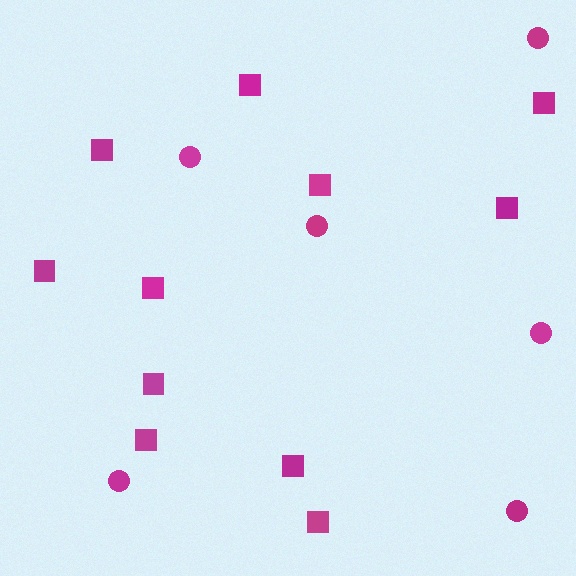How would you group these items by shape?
There are 2 groups: one group of squares (11) and one group of circles (6).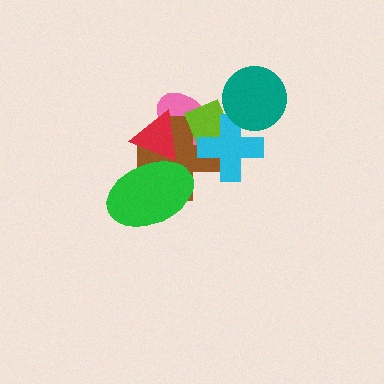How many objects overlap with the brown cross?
5 objects overlap with the brown cross.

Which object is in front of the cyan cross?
The teal circle is in front of the cyan cross.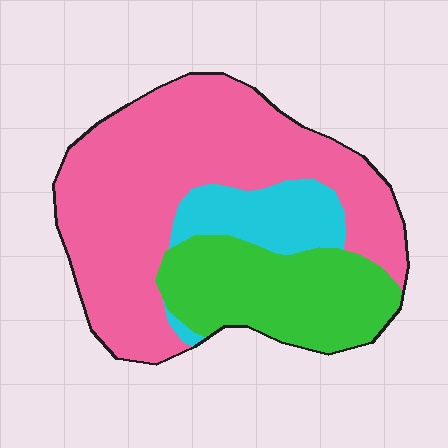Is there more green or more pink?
Pink.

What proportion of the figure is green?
Green takes up about one quarter (1/4) of the figure.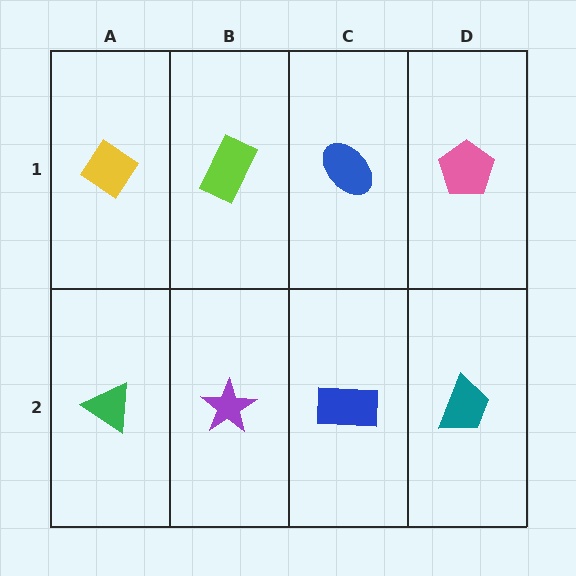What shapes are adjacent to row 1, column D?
A teal trapezoid (row 2, column D), a blue ellipse (row 1, column C).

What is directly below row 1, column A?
A green triangle.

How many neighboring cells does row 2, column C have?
3.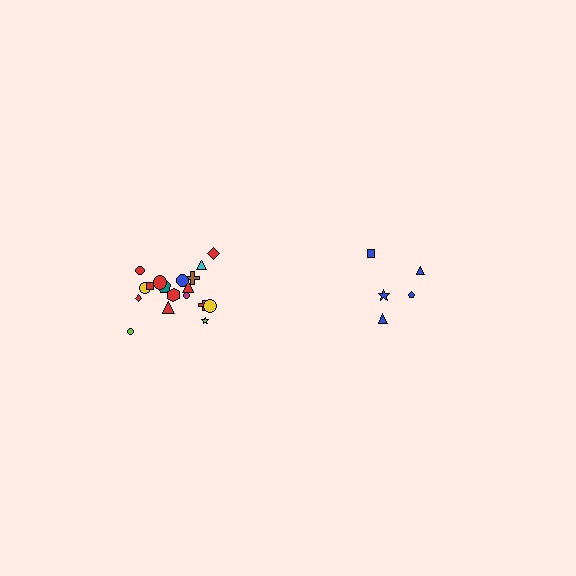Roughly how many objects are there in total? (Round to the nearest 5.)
Roughly 25 objects in total.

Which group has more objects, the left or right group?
The left group.